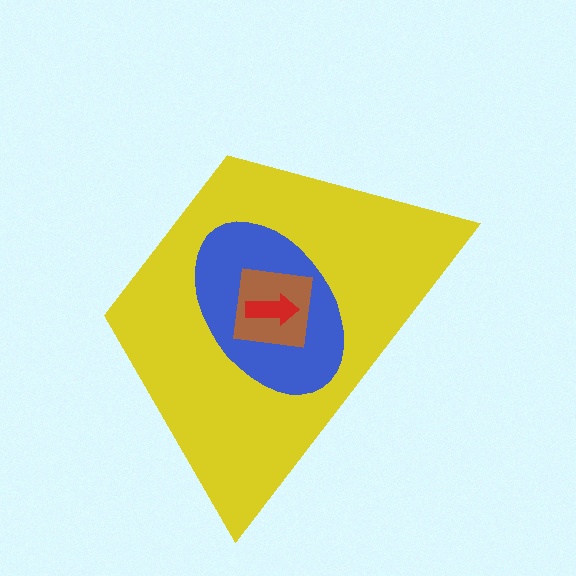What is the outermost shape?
The yellow trapezoid.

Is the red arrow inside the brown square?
Yes.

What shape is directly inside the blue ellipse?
The brown square.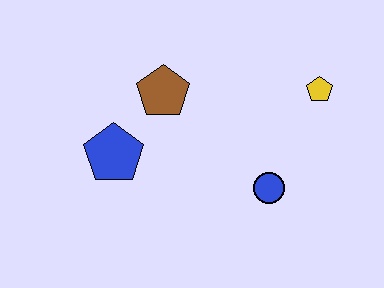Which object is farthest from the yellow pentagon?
The blue pentagon is farthest from the yellow pentagon.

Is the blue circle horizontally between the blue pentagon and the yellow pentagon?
Yes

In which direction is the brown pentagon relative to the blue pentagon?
The brown pentagon is above the blue pentagon.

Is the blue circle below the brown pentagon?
Yes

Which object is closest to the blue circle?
The yellow pentagon is closest to the blue circle.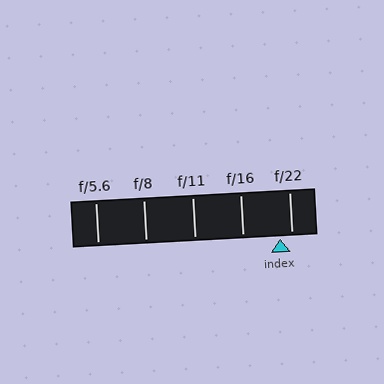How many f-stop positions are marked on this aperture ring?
There are 5 f-stop positions marked.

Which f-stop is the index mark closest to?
The index mark is closest to f/22.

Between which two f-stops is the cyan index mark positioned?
The index mark is between f/16 and f/22.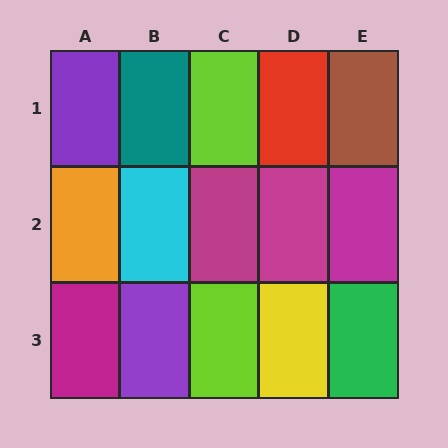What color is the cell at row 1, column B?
Teal.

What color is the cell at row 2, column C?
Magenta.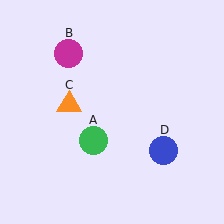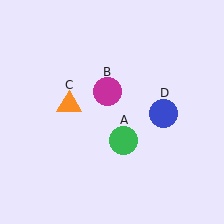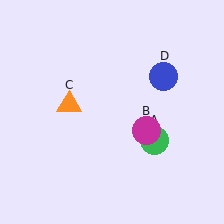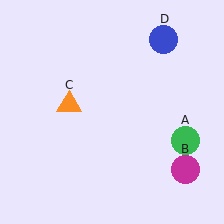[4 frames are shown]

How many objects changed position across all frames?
3 objects changed position: green circle (object A), magenta circle (object B), blue circle (object D).